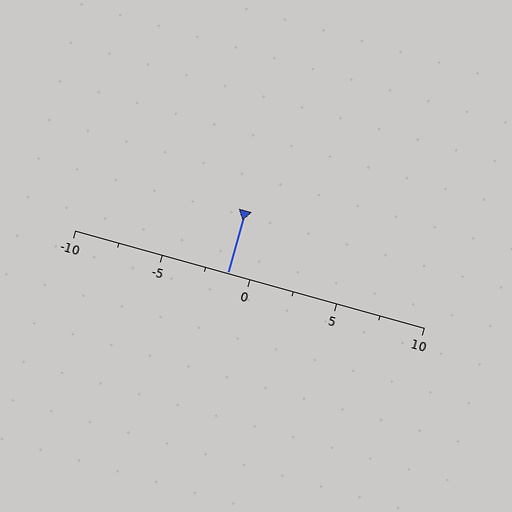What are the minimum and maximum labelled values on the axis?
The axis runs from -10 to 10.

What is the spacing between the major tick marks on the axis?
The major ticks are spaced 5 apart.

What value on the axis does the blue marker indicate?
The marker indicates approximately -1.2.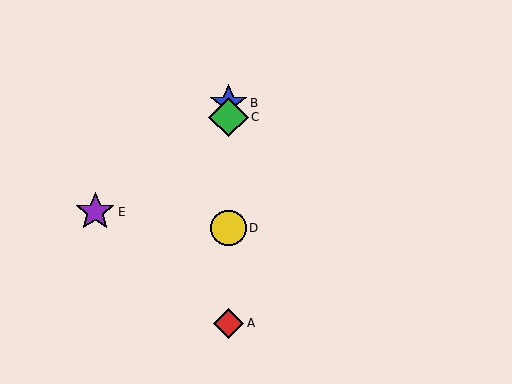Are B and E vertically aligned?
No, B is at x≈228 and E is at x≈95.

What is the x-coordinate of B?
Object B is at x≈228.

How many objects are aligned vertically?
4 objects (A, B, C, D) are aligned vertically.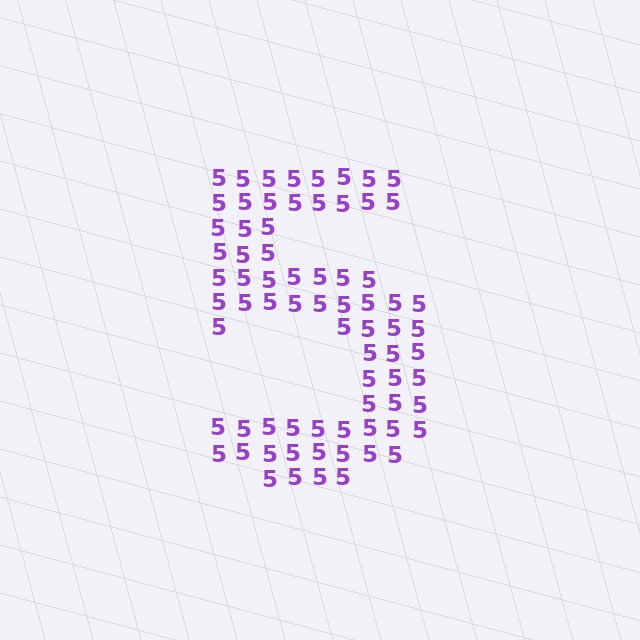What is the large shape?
The large shape is the digit 5.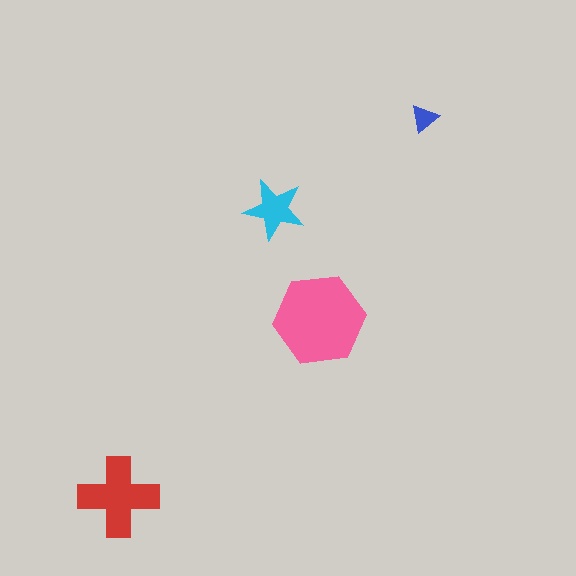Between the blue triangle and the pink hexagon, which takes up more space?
The pink hexagon.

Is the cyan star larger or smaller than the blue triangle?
Larger.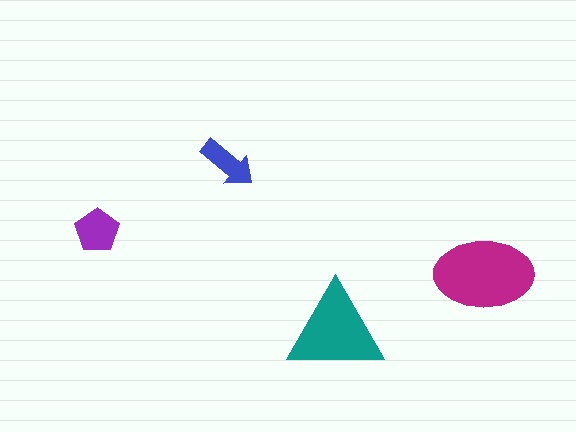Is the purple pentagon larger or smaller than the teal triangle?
Smaller.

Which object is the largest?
The magenta ellipse.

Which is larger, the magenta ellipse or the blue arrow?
The magenta ellipse.